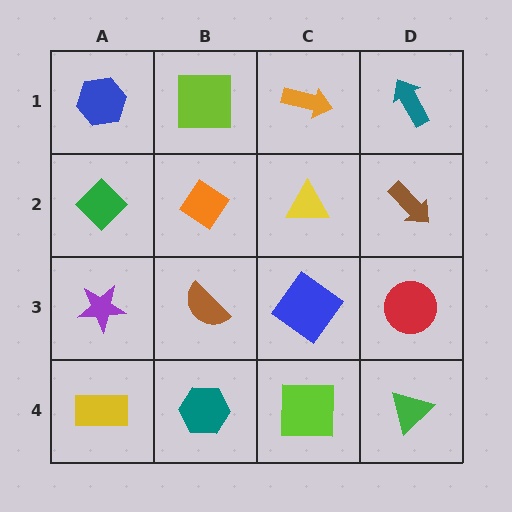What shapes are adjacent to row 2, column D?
A teal arrow (row 1, column D), a red circle (row 3, column D), a yellow triangle (row 2, column C).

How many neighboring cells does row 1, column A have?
2.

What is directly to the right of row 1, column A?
A lime square.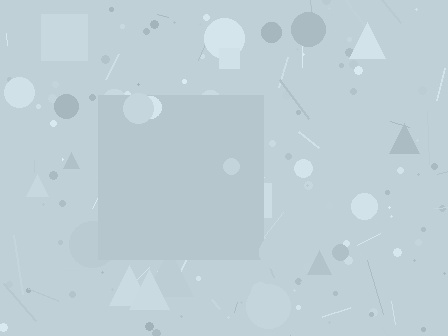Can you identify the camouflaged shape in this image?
The camouflaged shape is a square.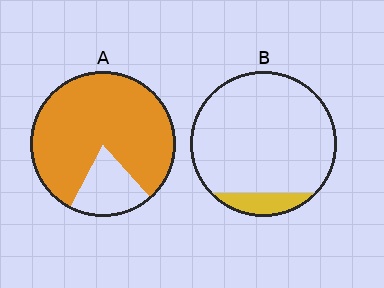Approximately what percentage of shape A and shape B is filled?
A is approximately 80% and B is approximately 10%.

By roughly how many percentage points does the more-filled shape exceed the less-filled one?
By roughly 70 percentage points (A over B).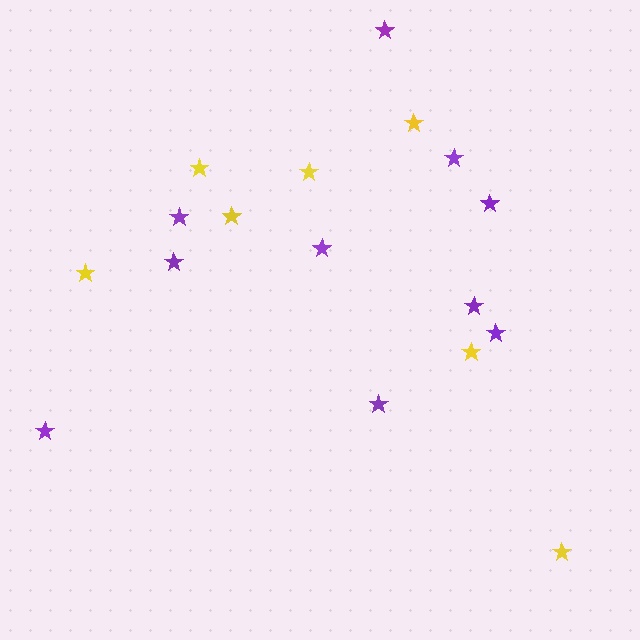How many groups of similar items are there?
There are 2 groups: one group of purple stars (10) and one group of yellow stars (7).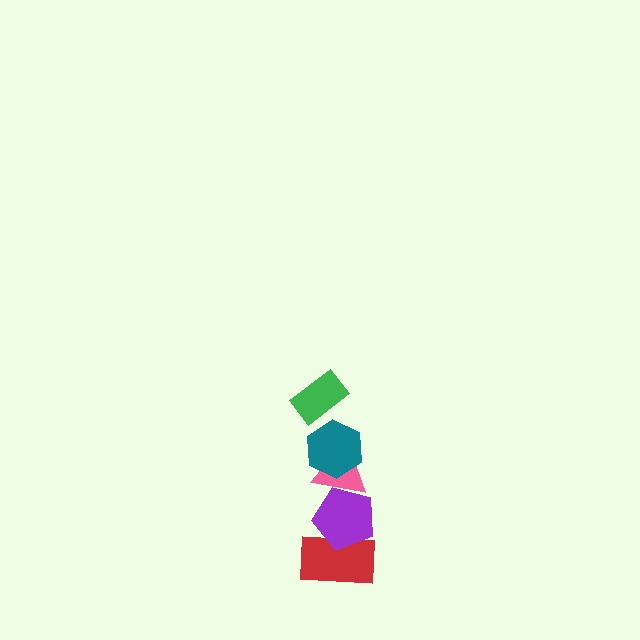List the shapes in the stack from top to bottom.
From top to bottom: the green rectangle, the teal hexagon, the pink triangle, the purple pentagon, the red rectangle.